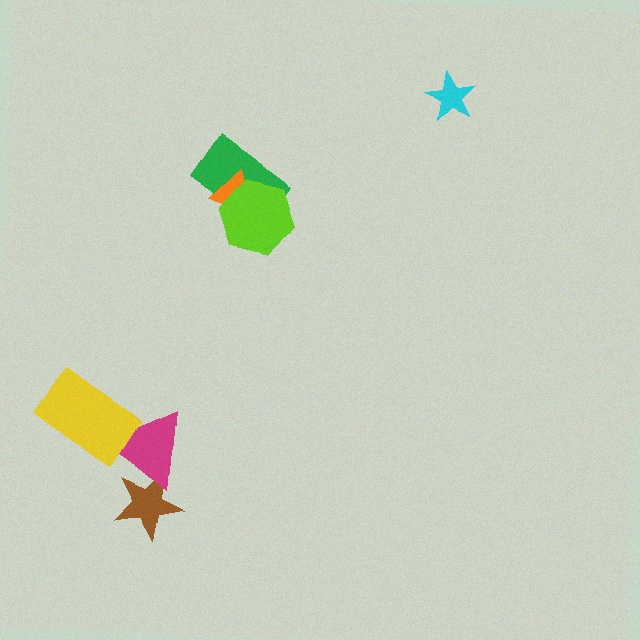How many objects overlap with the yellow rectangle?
1 object overlaps with the yellow rectangle.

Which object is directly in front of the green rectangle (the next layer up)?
The orange triangle is directly in front of the green rectangle.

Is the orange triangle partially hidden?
Yes, it is partially covered by another shape.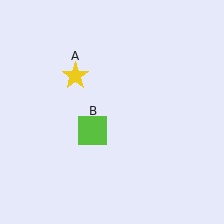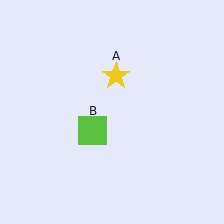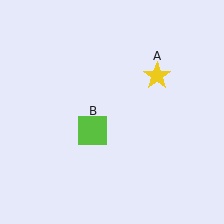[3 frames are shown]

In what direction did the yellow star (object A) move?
The yellow star (object A) moved right.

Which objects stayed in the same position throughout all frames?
Lime square (object B) remained stationary.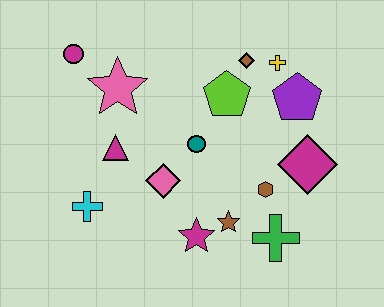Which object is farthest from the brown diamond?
The cyan cross is farthest from the brown diamond.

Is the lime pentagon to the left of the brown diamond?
Yes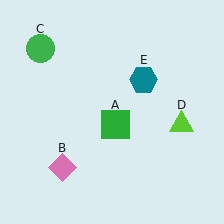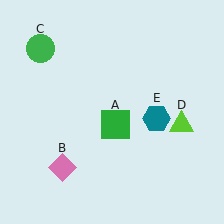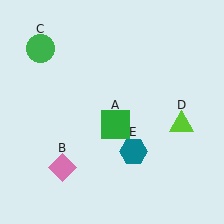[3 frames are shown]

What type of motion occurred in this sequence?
The teal hexagon (object E) rotated clockwise around the center of the scene.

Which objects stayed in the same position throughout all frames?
Green square (object A) and pink diamond (object B) and green circle (object C) and lime triangle (object D) remained stationary.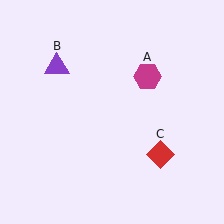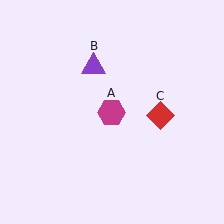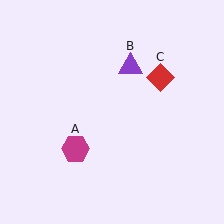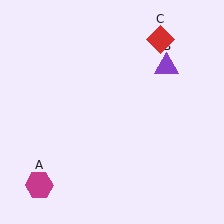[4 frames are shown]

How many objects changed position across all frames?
3 objects changed position: magenta hexagon (object A), purple triangle (object B), red diamond (object C).